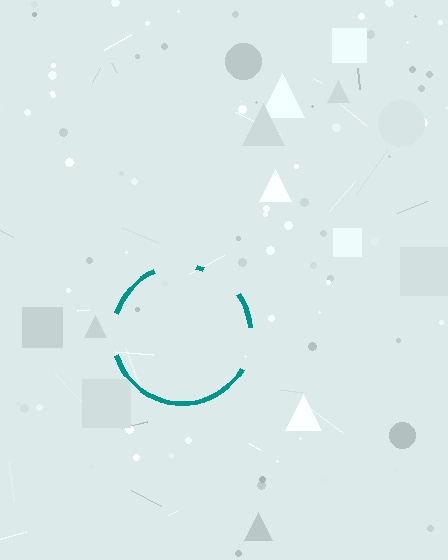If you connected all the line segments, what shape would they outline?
They would outline a circle.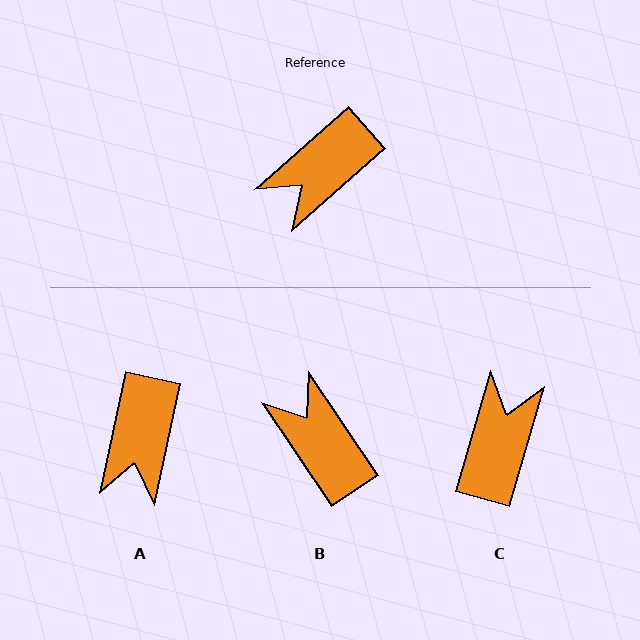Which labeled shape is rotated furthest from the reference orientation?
C, about 148 degrees away.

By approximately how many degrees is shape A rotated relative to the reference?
Approximately 36 degrees counter-clockwise.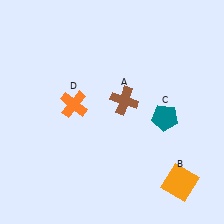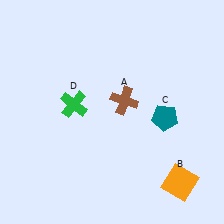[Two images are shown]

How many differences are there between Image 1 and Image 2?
There is 1 difference between the two images.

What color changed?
The cross (D) changed from orange in Image 1 to green in Image 2.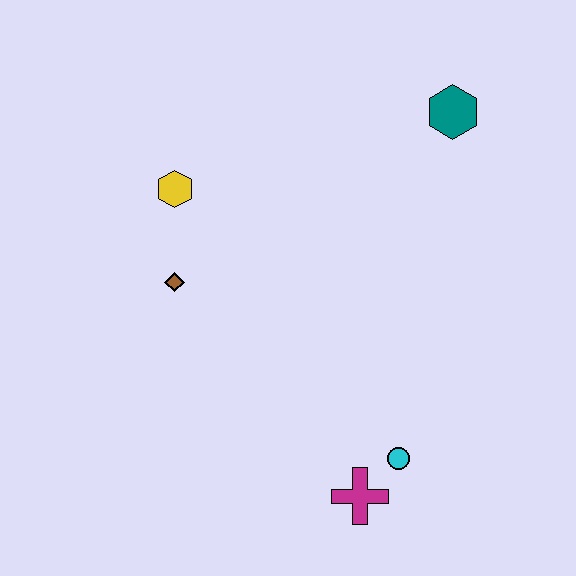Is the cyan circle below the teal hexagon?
Yes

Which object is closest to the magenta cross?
The cyan circle is closest to the magenta cross.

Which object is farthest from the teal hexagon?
The magenta cross is farthest from the teal hexagon.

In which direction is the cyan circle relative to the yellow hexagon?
The cyan circle is below the yellow hexagon.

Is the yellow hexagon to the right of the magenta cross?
No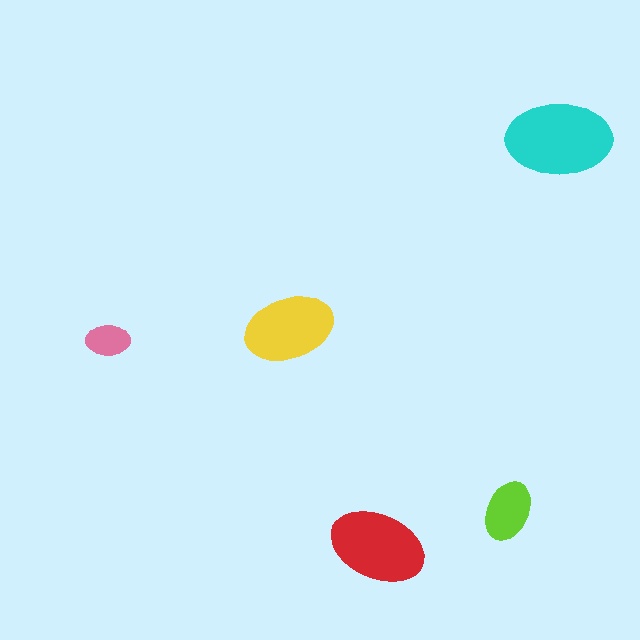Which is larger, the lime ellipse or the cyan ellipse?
The cyan one.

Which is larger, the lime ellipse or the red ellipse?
The red one.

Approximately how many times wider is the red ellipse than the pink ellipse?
About 2 times wider.